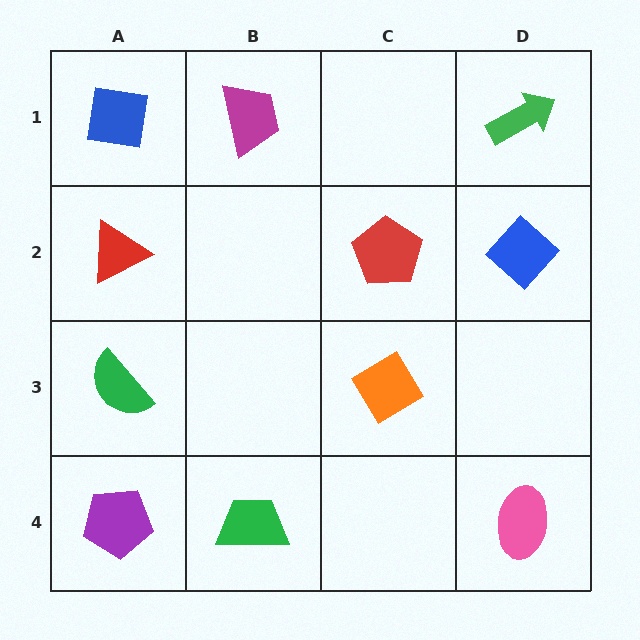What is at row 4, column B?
A green trapezoid.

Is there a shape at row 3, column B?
No, that cell is empty.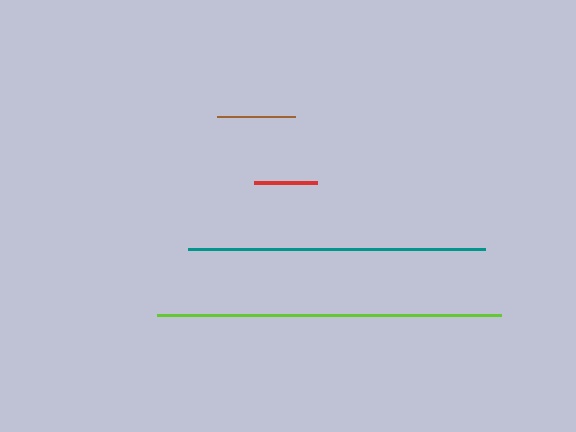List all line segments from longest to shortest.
From longest to shortest: lime, teal, brown, red.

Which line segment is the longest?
The lime line is the longest at approximately 345 pixels.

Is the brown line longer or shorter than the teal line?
The teal line is longer than the brown line.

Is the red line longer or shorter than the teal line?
The teal line is longer than the red line.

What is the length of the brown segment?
The brown segment is approximately 77 pixels long.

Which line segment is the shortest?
The red line is the shortest at approximately 63 pixels.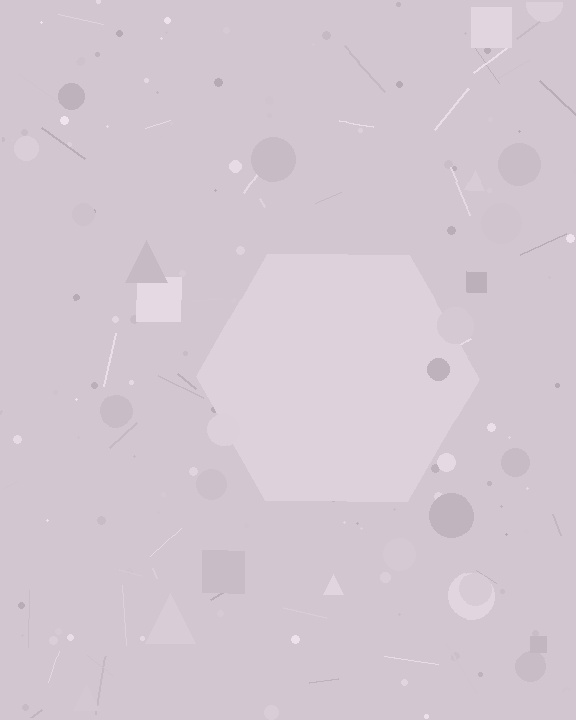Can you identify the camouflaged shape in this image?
The camouflaged shape is a hexagon.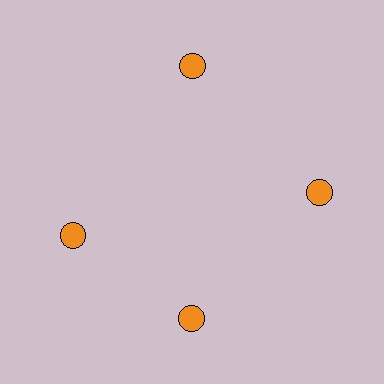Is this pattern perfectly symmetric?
No. The 4 orange circles are arranged in a ring, but one element near the 9 o'clock position is rotated out of alignment along the ring, breaking the 4-fold rotational symmetry.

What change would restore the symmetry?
The symmetry would be restored by rotating it back into even spacing with its neighbors so that all 4 circles sit at equal angles and equal distance from the center.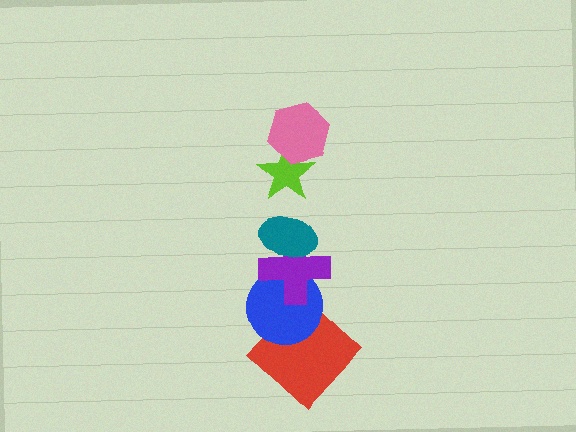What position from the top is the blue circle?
The blue circle is 5th from the top.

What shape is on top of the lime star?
The pink hexagon is on top of the lime star.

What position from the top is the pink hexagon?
The pink hexagon is 1st from the top.